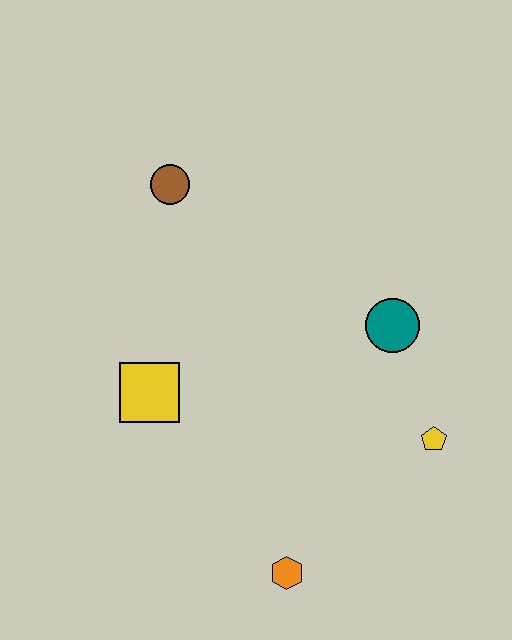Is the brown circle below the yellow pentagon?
No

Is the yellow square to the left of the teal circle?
Yes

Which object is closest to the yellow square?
The brown circle is closest to the yellow square.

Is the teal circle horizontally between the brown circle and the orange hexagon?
No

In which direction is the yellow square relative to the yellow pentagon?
The yellow square is to the left of the yellow pentagon.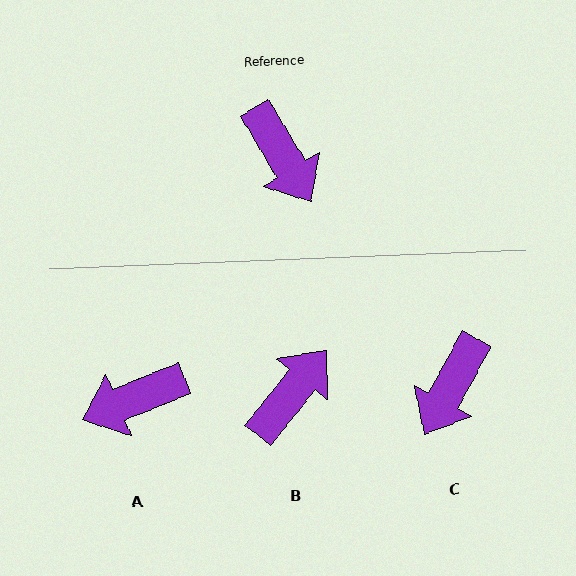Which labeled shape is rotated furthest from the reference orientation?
B, about 110 degrees away.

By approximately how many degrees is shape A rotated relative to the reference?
Approximately 99 degrees clockwise.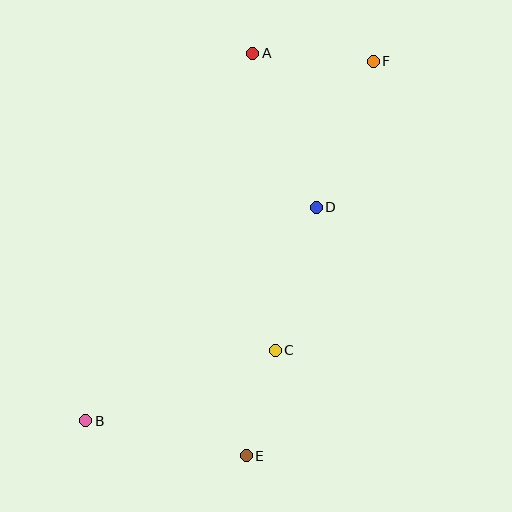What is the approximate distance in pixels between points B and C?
The distance between B and C is approximately 202 pixels.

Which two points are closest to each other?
Points C and E are closest to each other.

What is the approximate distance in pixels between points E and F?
The distance between E and F is approximately 415 pixels.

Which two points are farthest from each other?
Points B and F are farthest from each other.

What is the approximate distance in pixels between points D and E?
The distance between D and E is approximately 258 pixels.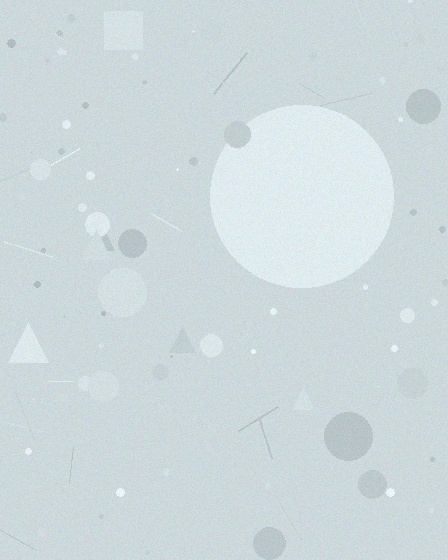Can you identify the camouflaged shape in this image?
The camouflaged shape is a circle.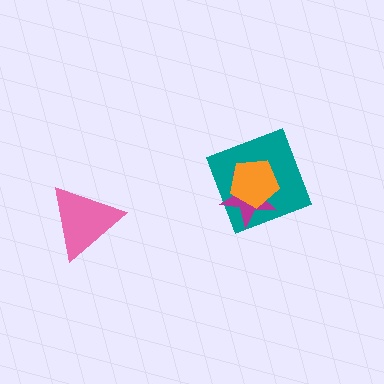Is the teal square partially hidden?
Yes, it is partially covered by another shape.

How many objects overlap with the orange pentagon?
2 objects overlap with the orange pentagon.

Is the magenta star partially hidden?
Yes, it is partially covered by another shape.